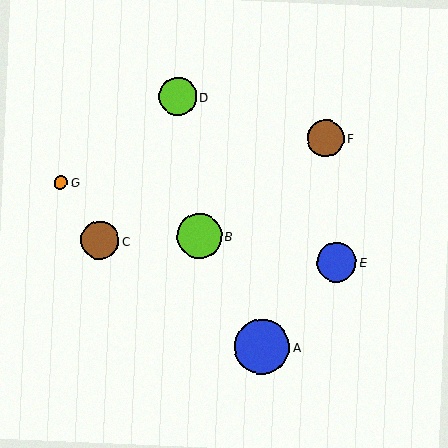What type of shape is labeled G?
Shape G is an orange circle.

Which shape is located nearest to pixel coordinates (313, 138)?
The brown circle (labeled F) at (325, 138) is nearest to that location.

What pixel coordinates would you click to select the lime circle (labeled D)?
Click at (177, 97) to select the lime circle D.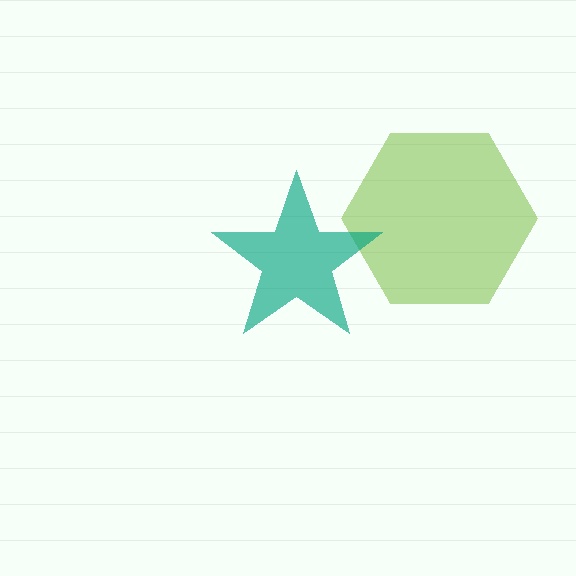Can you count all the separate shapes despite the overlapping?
Yes, there are 2 separate shapes.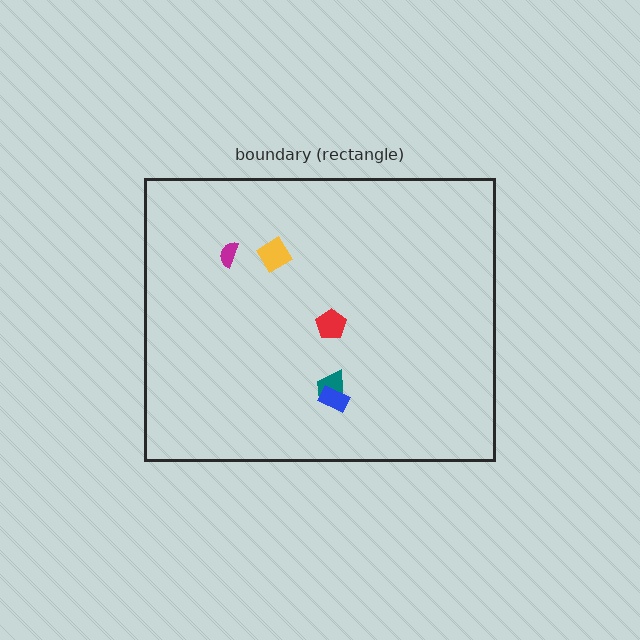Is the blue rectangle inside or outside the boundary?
Inside.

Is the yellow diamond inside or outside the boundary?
Inside.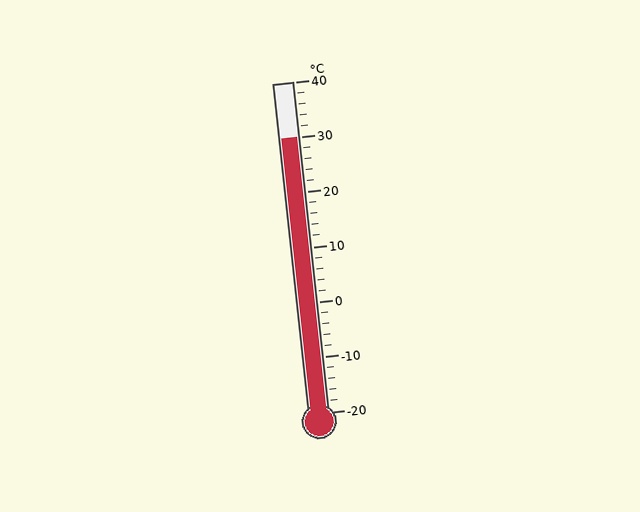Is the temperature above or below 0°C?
The temperature is above 0°C.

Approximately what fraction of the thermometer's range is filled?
The thermometer is filled to approximately 85% of its range.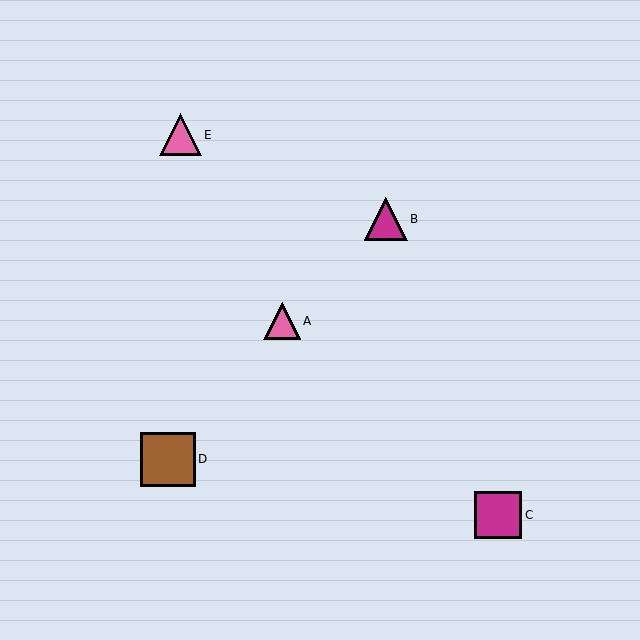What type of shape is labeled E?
Shape E is a pink triangle.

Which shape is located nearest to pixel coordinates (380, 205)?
The magenta triangle (labeled B) at (386, 219) is nearest to that location.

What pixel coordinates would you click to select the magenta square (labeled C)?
Click at (498, 515) to select the magenta square C.